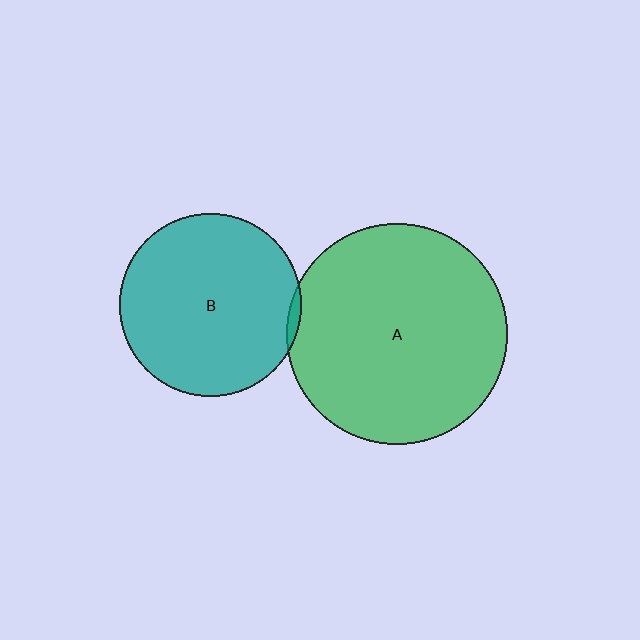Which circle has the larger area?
Circle A (green).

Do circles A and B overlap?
Yes.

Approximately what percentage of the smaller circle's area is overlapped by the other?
Approximately 5%.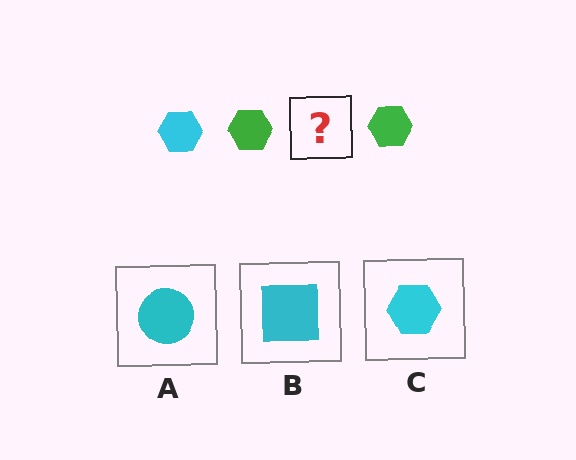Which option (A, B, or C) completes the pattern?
C.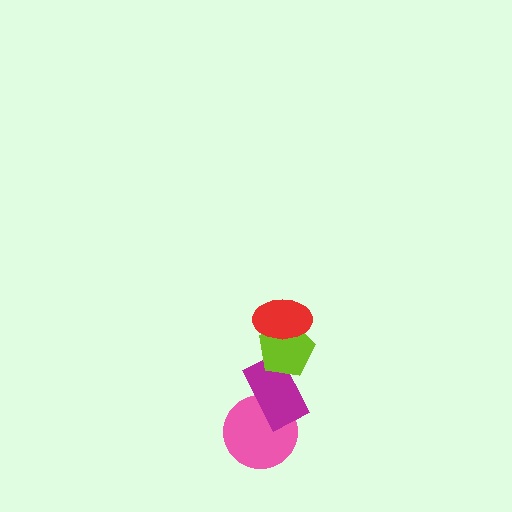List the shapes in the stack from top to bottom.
From top to bottom: the red ellipse, the lime pentagon, the magenta rectangle, the pink circle.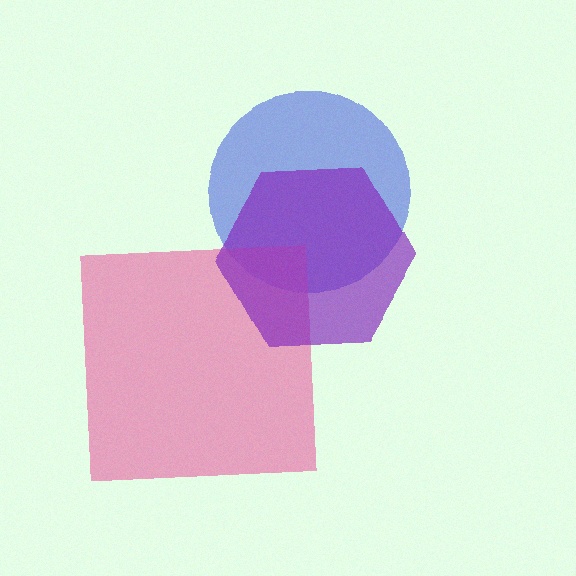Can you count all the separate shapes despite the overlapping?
Yes, there are 3 separate shapes.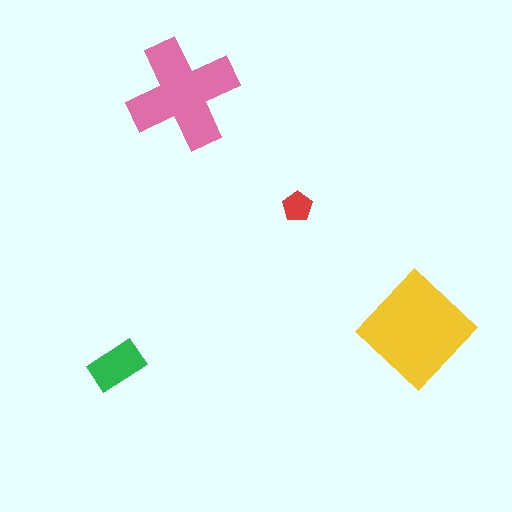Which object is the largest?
The yellow diamond.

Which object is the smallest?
The red pentagon.